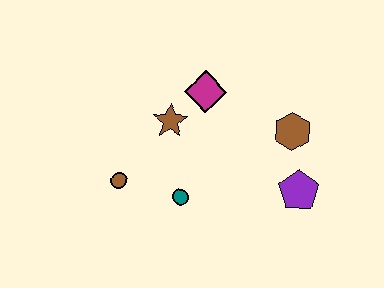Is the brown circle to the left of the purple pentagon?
Yes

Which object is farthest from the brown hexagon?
The brown circle is farthest from the brown hexagon.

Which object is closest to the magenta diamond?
The brown star is closest to the magenta diamond.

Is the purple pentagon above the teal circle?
Yes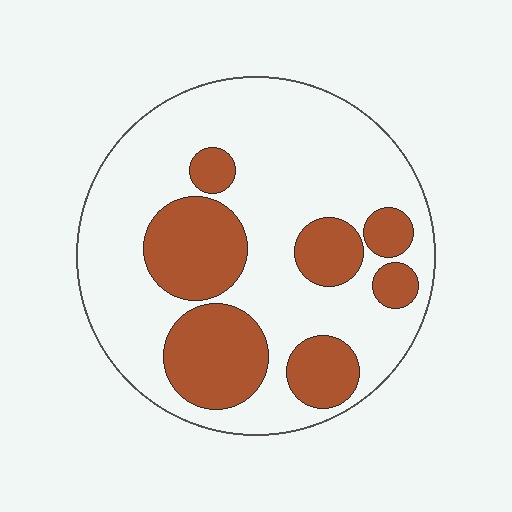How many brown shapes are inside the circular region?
7.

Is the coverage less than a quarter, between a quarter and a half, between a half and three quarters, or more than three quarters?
Between a quarter and a half.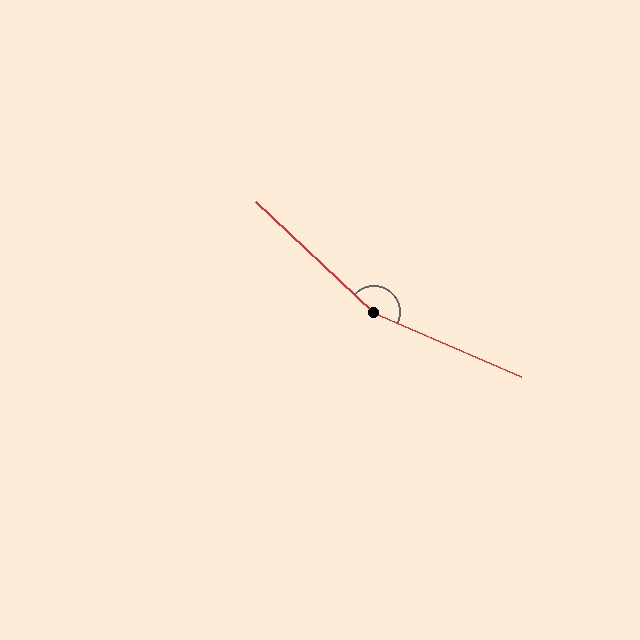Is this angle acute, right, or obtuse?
It is obtuse.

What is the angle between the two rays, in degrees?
Approximately 161 degrees.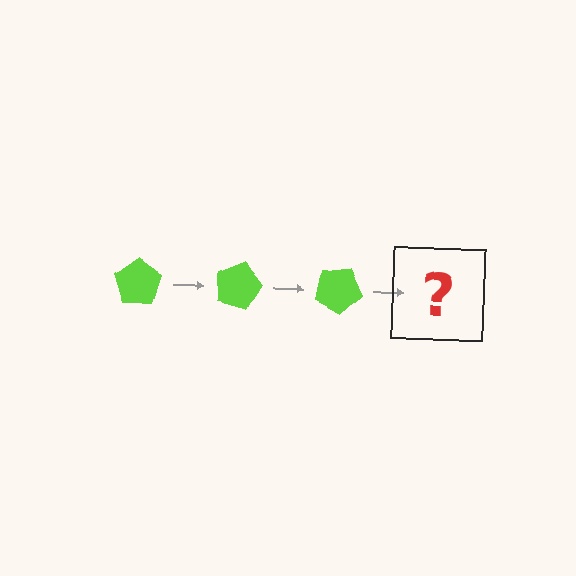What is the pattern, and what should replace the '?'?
The pattern is that the pentagon rotates 15 degrees each step. The '?' should be a lime pentagon rotated 45 degrees.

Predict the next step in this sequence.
The next step is a lime pentagon rotated 45 degrees.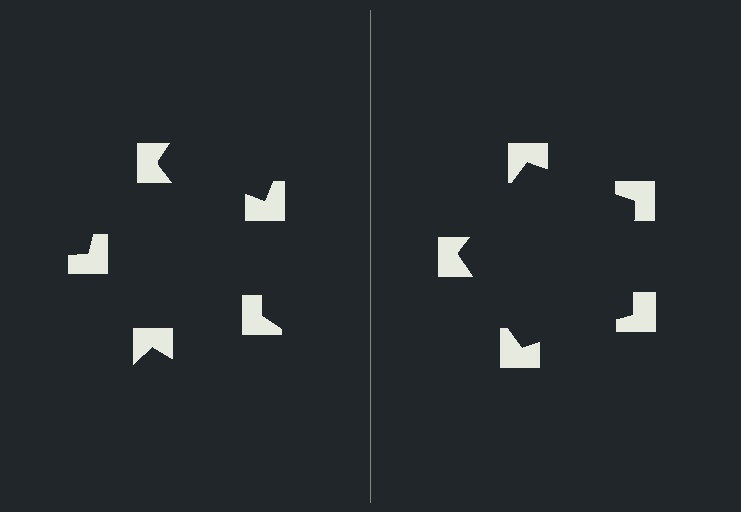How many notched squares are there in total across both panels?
10 — 5 on each side.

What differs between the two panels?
The notched squares are positioned identically on both sides; only the wedge orientations differ. On the right they align to a pentagon; on the left they are misaligned.